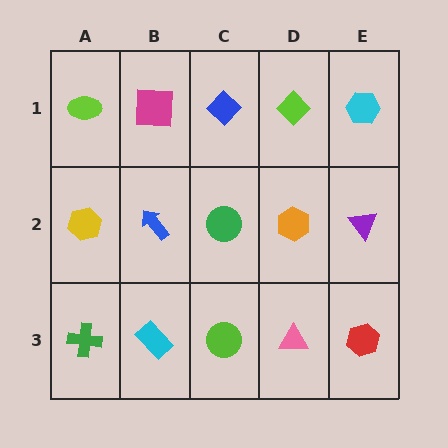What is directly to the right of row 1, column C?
A lime diamond.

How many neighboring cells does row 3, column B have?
3.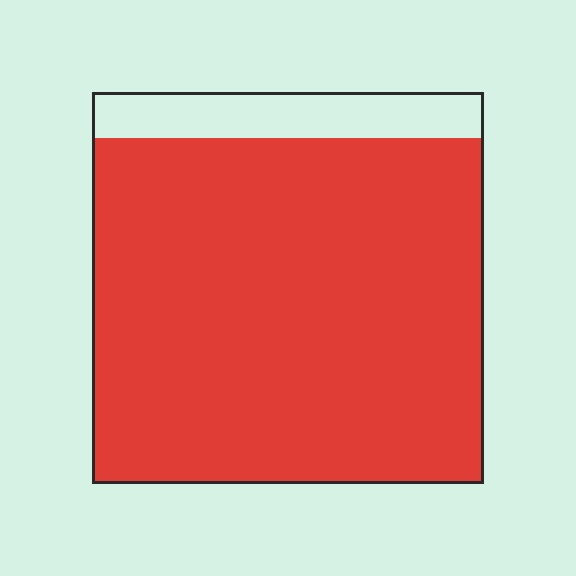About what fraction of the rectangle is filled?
About seven eighths (7/8).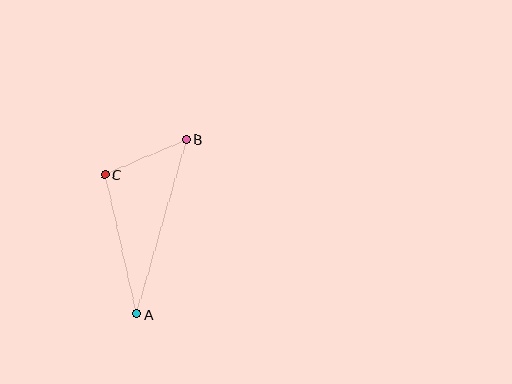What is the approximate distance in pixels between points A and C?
The distance between A and C is approximately 143 pixels.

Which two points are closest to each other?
Points B and C are closest to each other.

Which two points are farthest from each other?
Points A and B are farthest from each other.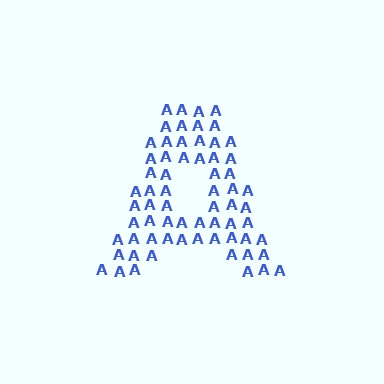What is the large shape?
The large shape is the letter A.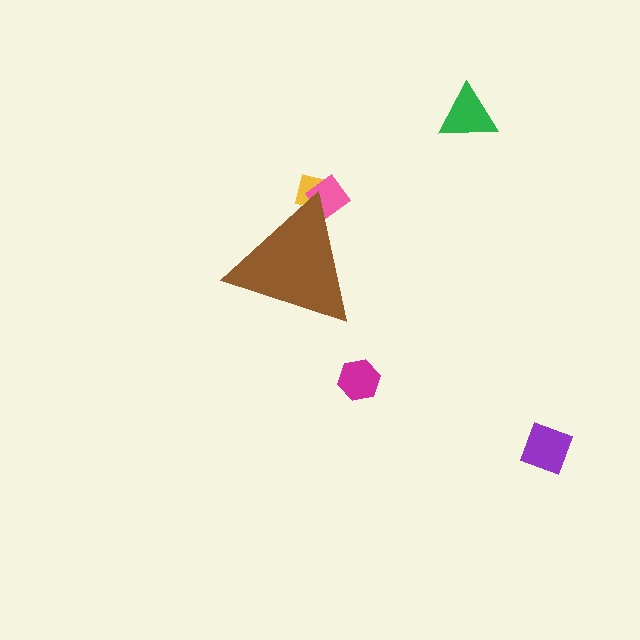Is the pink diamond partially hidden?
Yes, the pink diamond is partially hidden behind the brown triangle.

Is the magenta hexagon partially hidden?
No, the magenta hexagon is fully visible.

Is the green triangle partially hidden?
No, the green triangle is fully visible.